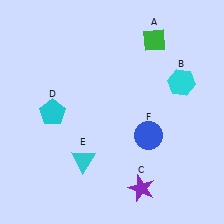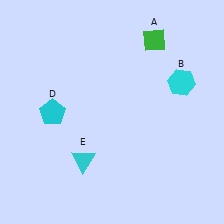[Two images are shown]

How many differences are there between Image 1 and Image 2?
There are 2 differences between the two images.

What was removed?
The purple star (C), the blue circle (F) were removed in Image 2.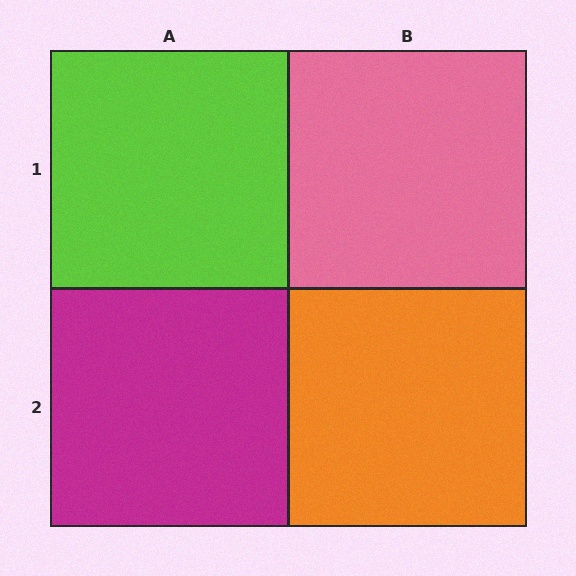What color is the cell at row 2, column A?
Magenta.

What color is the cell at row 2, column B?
Orange.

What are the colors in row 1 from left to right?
Lime, pink.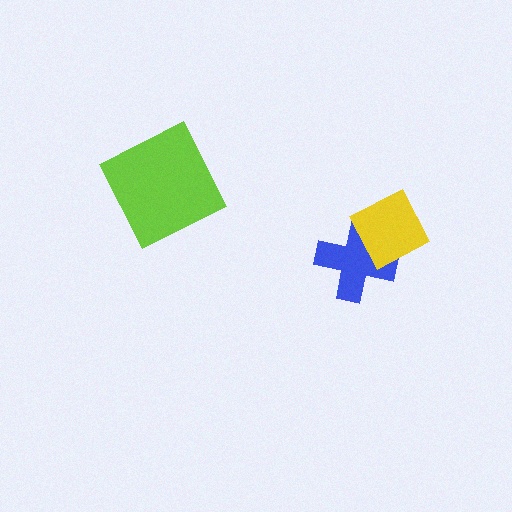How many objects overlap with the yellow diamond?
1 object overlaps with the yellow diamond.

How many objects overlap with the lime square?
0 objects overlap with the lime square.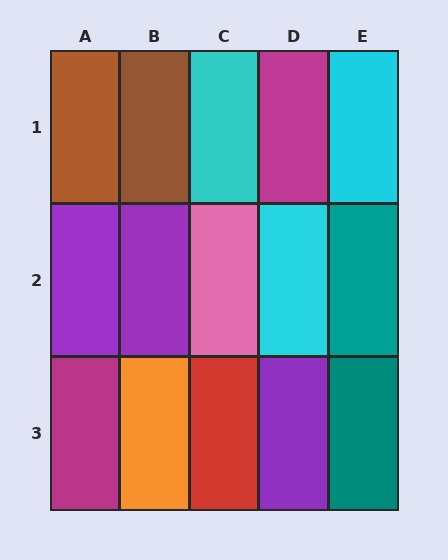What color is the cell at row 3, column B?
Orange.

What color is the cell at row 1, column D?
Magenta.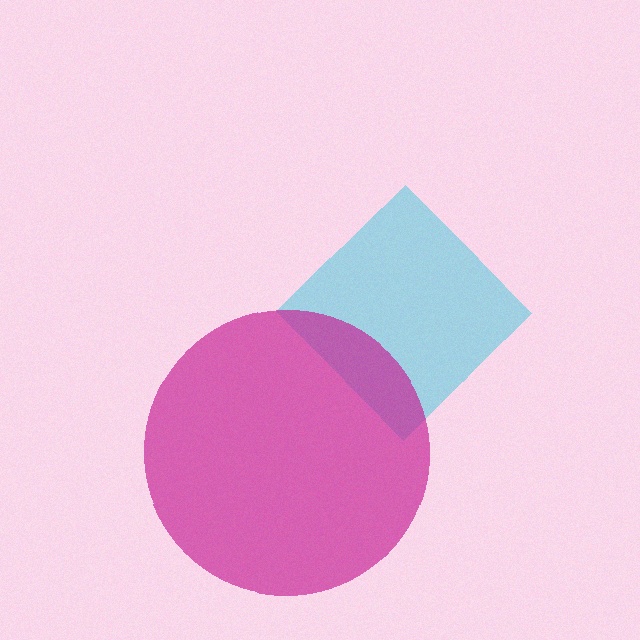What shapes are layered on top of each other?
The layered shapes are: a cyan diamond, a magenta circle.